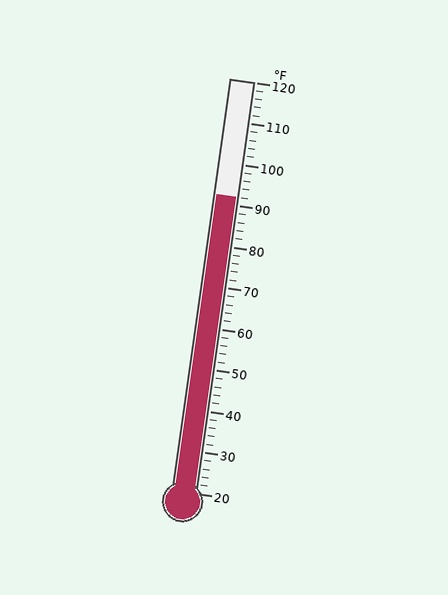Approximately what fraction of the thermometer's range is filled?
The thermometer is filled to approximately 70% of its range.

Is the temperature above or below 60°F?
The temperature is above 60°F.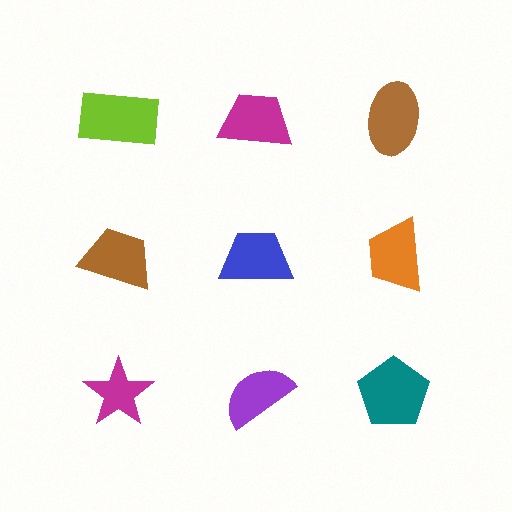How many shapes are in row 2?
3 shapes.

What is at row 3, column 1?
A magenta star.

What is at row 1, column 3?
A brown ellipse.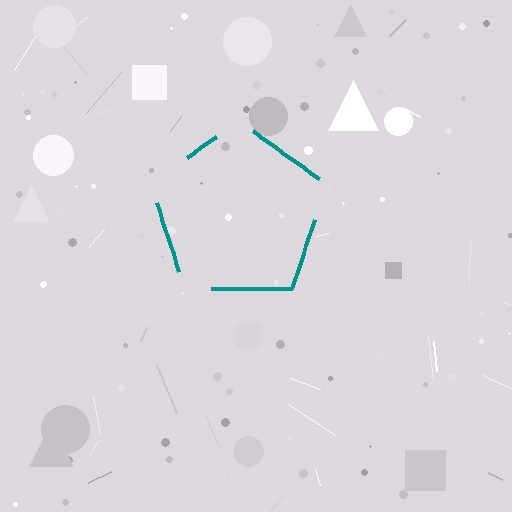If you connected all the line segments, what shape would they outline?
They would outline a pentagon.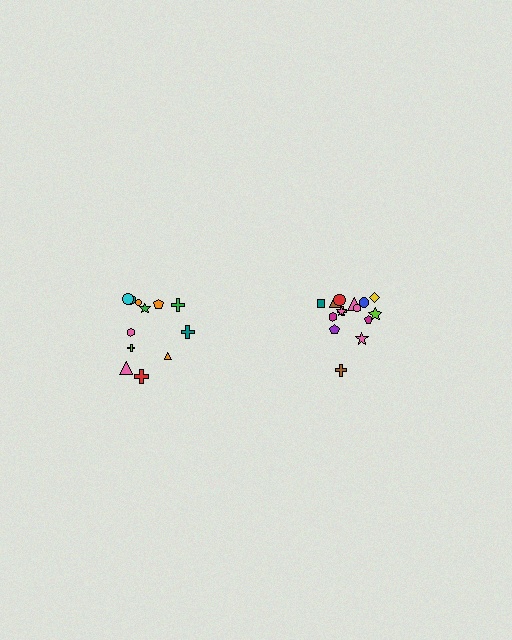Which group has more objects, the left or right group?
The right group.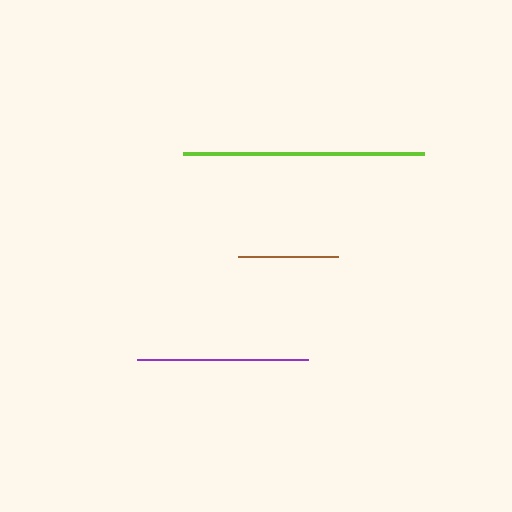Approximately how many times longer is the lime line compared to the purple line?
The lime line is approximately 1.4 times the length of the purple line.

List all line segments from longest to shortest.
From longest to shortest: lime, purple, brown.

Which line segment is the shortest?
The brown line is the shortest at approximately 100 pixels.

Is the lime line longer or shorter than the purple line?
The lime line is longer than the purple line.